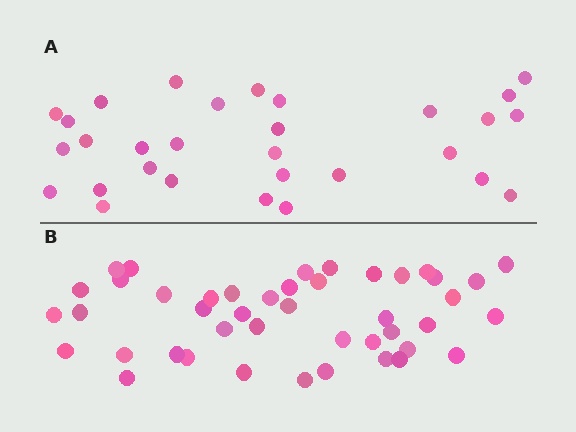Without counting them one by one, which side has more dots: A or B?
Region B (the bottom region) has more dots.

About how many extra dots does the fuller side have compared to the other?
Region B has approximately 15 more dots than region A.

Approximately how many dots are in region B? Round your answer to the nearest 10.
About 40 dots. (The exact count is 44, which rounds to 40.)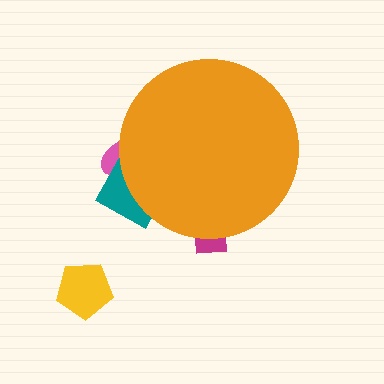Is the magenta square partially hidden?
Yes, the magenta square is partially hidden behind the orange circle.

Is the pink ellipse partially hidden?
Yes, the pink ellipse is partially hidden behind the orange circle.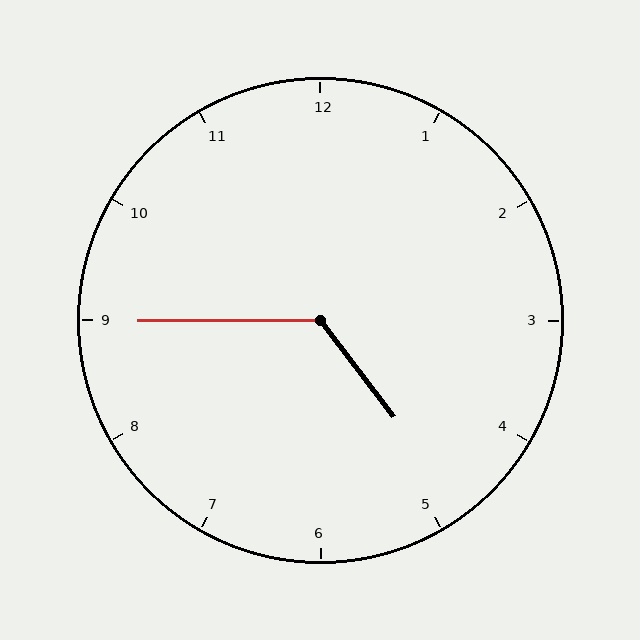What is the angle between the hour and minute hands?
Approximately 128 degrees.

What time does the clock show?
4:45.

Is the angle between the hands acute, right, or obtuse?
It is obtuse.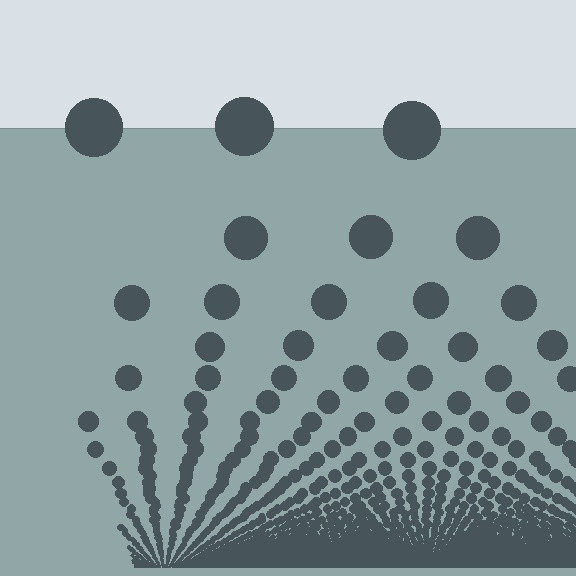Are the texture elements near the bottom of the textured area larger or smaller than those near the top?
Smaller. The gradient is inverted — elements near the bottom are smaller and denser.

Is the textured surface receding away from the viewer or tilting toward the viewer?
The surface appears to tilt toward the viewer. Texture elements get larger and sparser toward the top.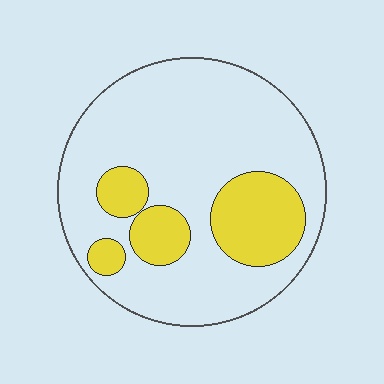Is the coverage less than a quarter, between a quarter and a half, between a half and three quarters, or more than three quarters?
Less than a quarter.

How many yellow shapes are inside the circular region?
4.